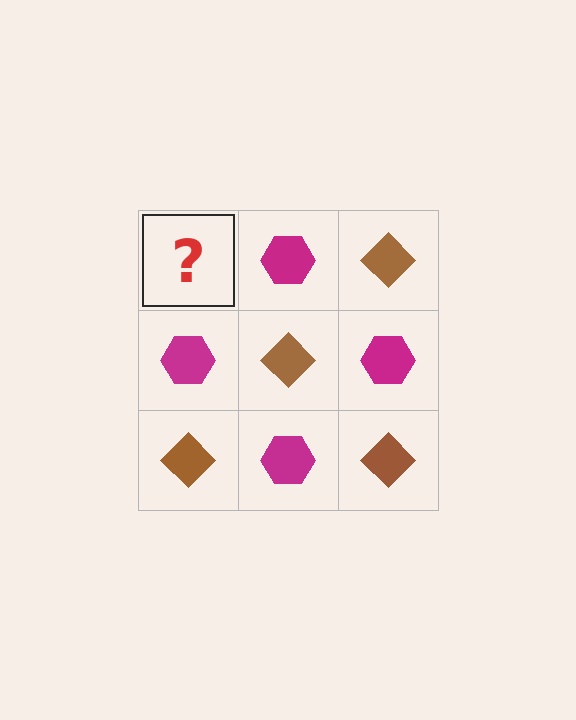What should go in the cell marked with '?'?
The missing cell should contain a brown diamond.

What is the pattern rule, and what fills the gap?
The rule is that it alternates brown diamond and magenta hexagon in a checkerboard pattern. The gap should be filled with a brown diamond.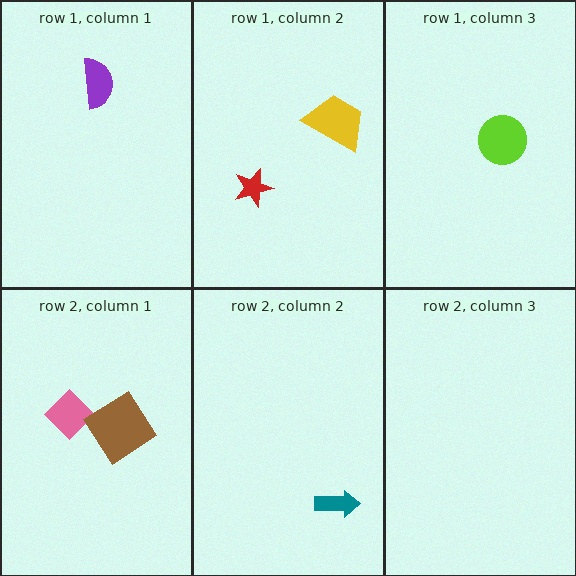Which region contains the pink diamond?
The row 2, column 1 region.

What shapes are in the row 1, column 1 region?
The purple semicircle.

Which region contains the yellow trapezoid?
The row 1, column 2 region.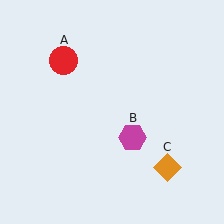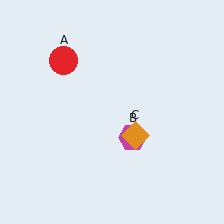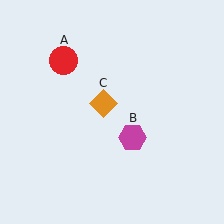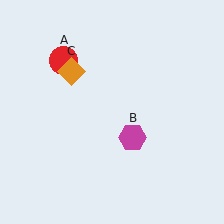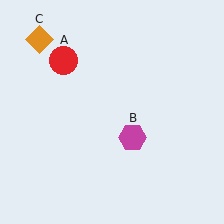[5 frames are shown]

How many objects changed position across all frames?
1 object changed position: orange diamond (object C).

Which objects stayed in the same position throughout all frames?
Red circle (object A) and magenta hexagon (object B) remained stationary.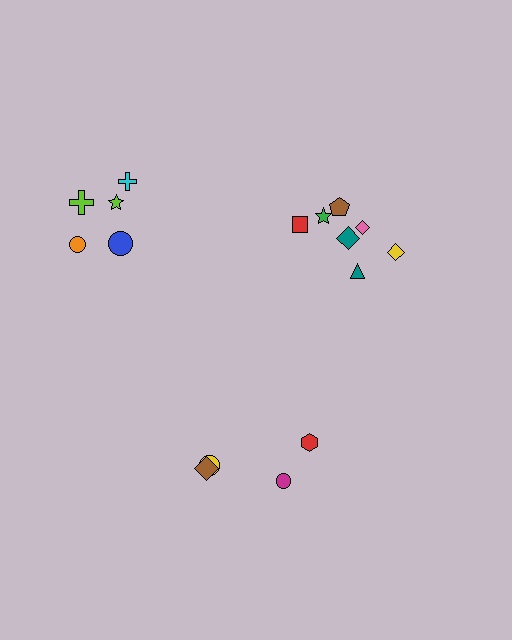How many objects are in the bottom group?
There are 4 objects.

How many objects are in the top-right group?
There are 7 objects.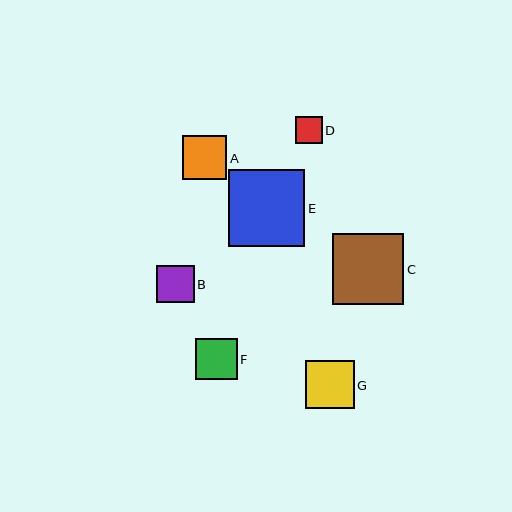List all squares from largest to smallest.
From largest to smallest: E, C, G, A, F, B, D.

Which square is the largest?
Square E is the largest with a size of approximately 76 pixels.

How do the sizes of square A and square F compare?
Square A and square F are approximately the same size.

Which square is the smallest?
Square D is the smallest with a size of approximately 26 pixels.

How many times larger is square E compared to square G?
Square E is approximately 1.6 times the size of square G.